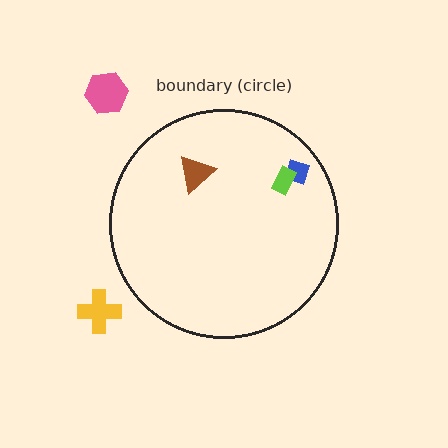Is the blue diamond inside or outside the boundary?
Inside.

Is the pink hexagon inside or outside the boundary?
Outside.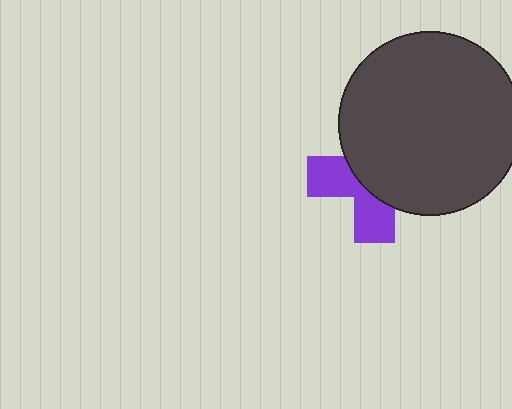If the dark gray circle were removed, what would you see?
You would see the complete purple cross.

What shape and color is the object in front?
The object in front is a dark gray circle.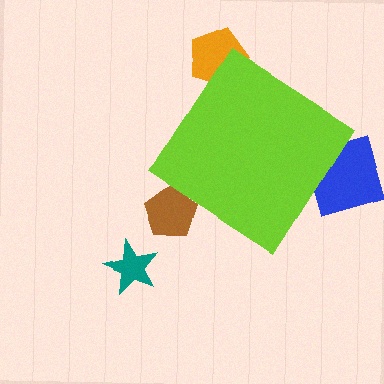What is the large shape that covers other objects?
A lime diamond.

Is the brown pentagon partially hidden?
Yes, the brown pentagon is partially hidden behind the lime diamond.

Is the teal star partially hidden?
No, the teal star is fully visible.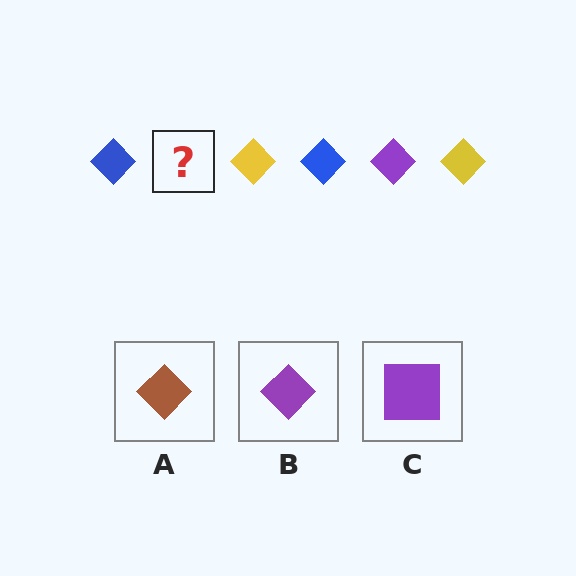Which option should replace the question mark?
Option B.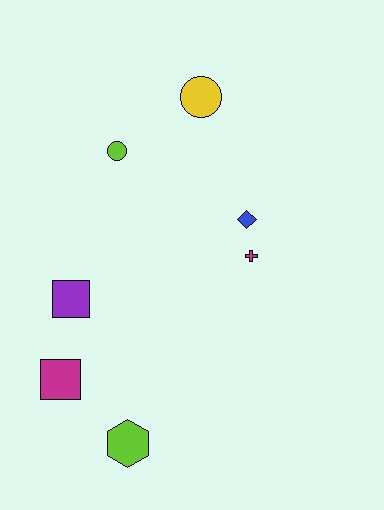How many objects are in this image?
There are 7 objects.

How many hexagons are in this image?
There is 1 hexagon.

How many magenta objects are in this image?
There are 2 magenta objects.